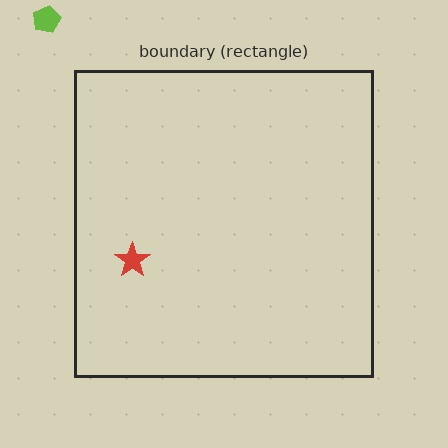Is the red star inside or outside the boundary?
Inside.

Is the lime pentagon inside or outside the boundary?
Outside.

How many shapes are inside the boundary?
1 inside, 1 outside.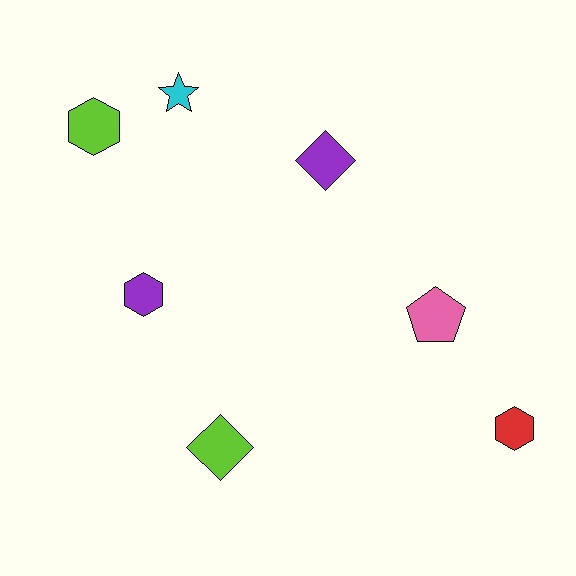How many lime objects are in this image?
There are 2 lime objects.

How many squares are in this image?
There are no squares.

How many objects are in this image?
There are 7 objects.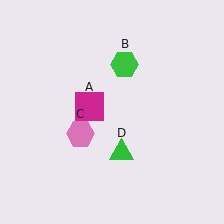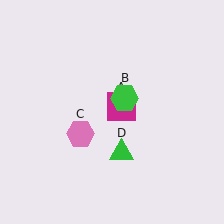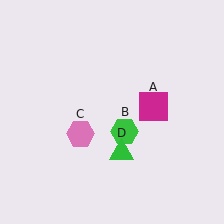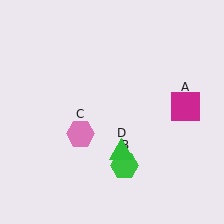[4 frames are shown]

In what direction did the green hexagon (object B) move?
The green hexagon (object B) moved down.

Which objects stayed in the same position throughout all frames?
Pink hexagon (object C) and green triangle (object D) remained stationary.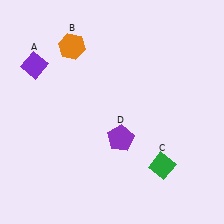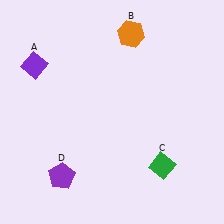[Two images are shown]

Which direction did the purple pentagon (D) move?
The purple pentagon (D) moved left.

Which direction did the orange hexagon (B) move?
The orange hexagon (B) moved right.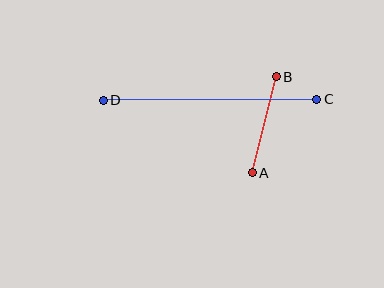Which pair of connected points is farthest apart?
Points C and D are farthest apart.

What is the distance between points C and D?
The distance is approximately 213 pixels.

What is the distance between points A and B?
The distance is approximately 99 pixels.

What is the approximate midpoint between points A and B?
The midpoint is at approximately (264, 125) pixels.